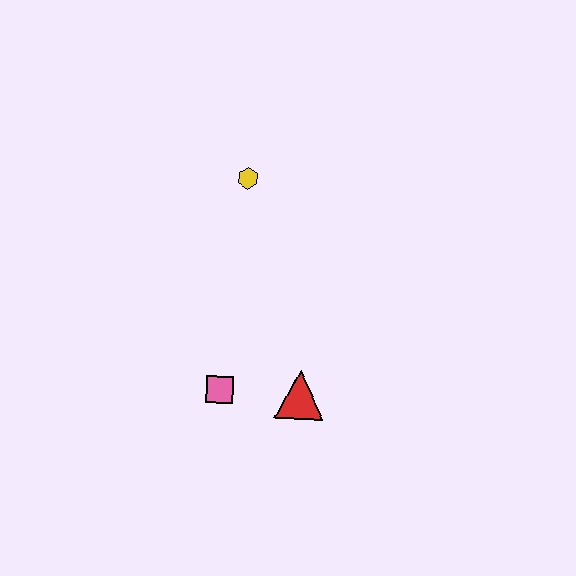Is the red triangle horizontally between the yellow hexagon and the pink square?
No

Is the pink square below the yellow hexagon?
Yes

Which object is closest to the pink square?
The red triangle is closest to the pink square.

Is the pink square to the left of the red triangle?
Yes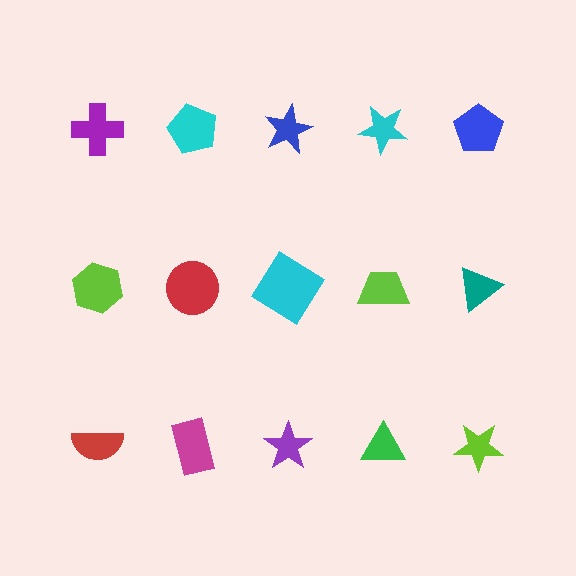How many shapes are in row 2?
5 shapes.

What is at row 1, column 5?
A blue pentagon.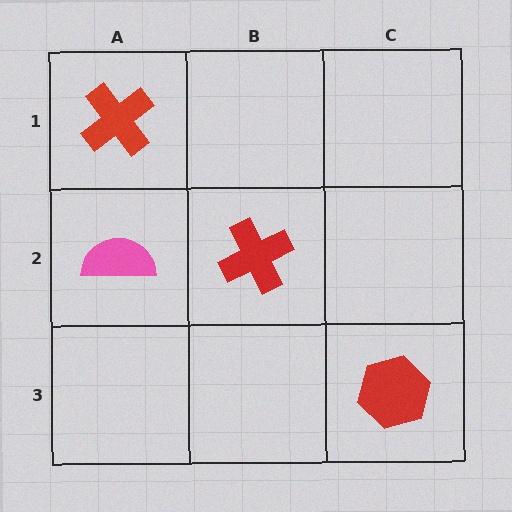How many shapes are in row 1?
1 shape.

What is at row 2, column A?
A pink semicircle.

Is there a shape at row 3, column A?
No, that cell is empty.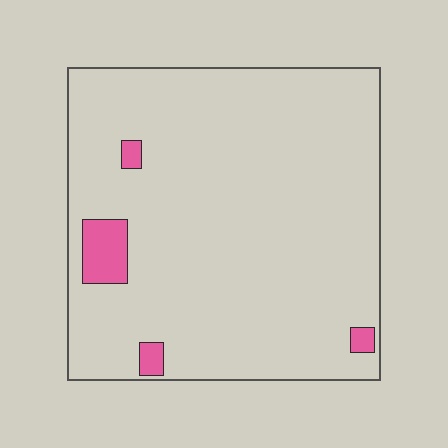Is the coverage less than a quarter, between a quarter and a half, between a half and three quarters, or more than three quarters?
Less than a quarter.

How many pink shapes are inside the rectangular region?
4.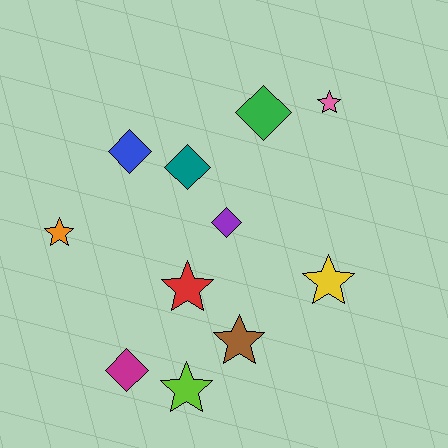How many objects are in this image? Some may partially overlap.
There are 11 objects.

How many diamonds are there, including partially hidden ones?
There are 5 diamonds.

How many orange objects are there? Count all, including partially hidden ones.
There is 1 orange object.